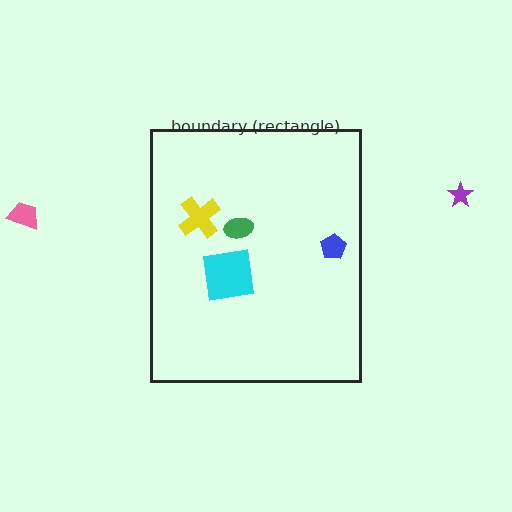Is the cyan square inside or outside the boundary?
Inside.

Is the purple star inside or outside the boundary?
Outside.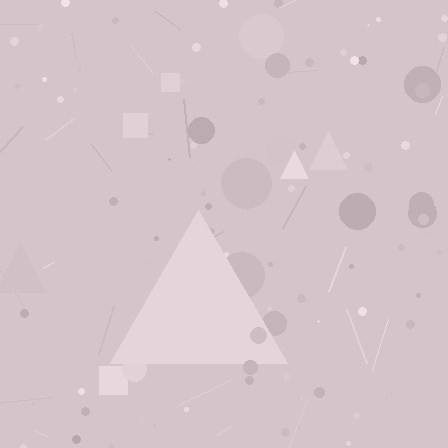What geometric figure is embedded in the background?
A triangle is embedded in the background.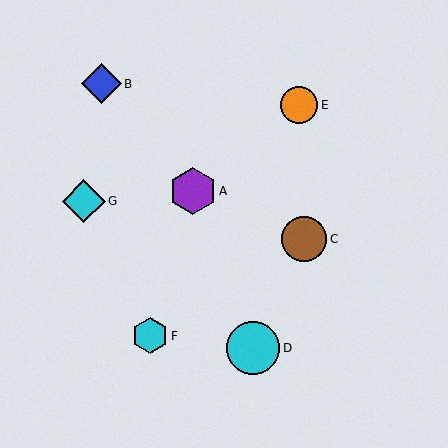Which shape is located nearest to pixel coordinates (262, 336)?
The cyan circle (labeled D) at (253, 348) is nearest to that location.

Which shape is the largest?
The cyan circle (labeled D) is the largest.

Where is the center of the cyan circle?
The center of the cyan circle is at (253, 348).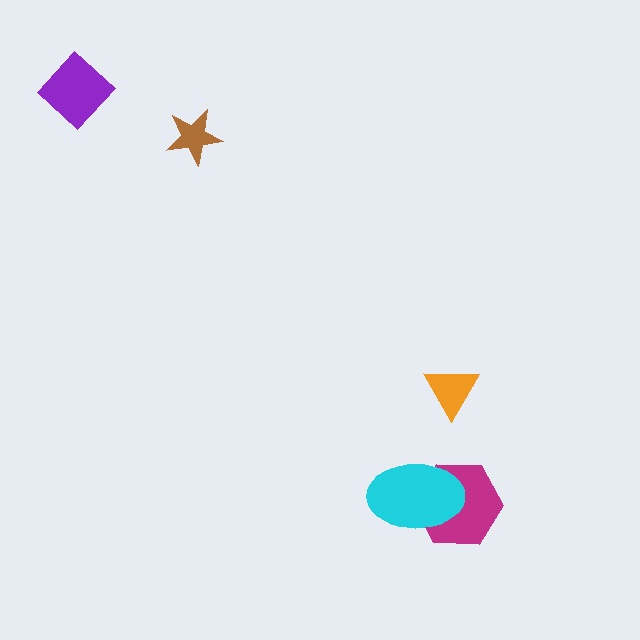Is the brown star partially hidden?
No, no other shape covers it.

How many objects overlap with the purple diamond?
0 objects overlap with the purple diamond.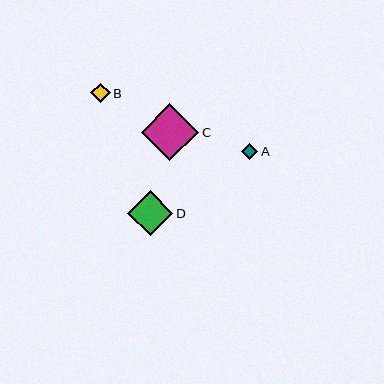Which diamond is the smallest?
Diamond A is the smallest with a size of approximately 16 pixels.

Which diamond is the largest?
Diamond C is the largest with a size of approximately 57 pixels.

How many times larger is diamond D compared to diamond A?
Diamond D is approximately 2.8 times the size of diamond A.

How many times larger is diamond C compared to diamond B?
Diamond C is approximately 3.0 times the size of diamond B.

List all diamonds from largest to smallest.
From largest to smallest: C, D, B, A.